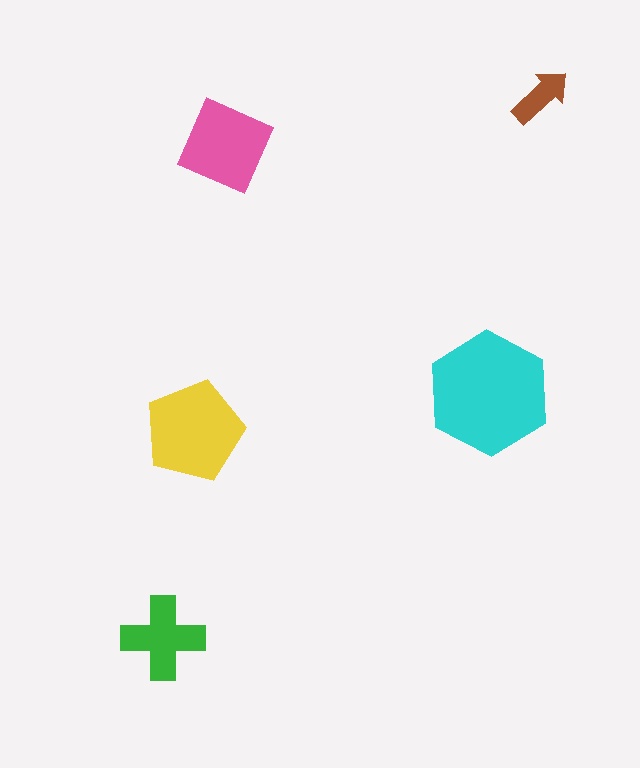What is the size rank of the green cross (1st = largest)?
4th.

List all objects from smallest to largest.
The brown arrow, the green cross, the pink square, the yellow pentagon, the cyan hexagon.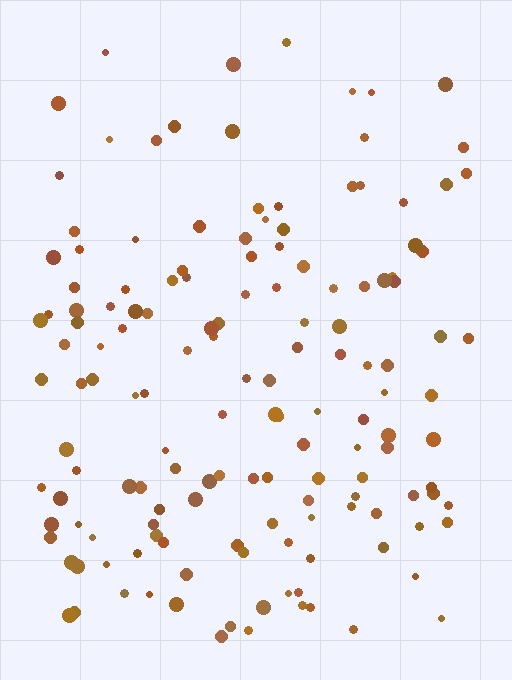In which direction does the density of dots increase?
From top to bottom, with the bottom side densest.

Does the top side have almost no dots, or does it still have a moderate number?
Still a moderate number, just noticeably fewer than the bottom.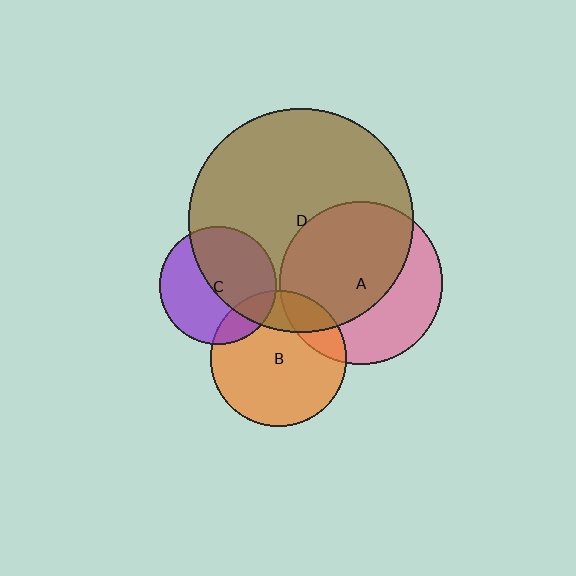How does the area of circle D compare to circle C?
Approximately 3.7 times.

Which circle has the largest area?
Circle D (brown).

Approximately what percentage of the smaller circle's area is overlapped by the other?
Approximately 50%.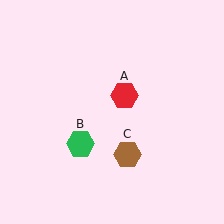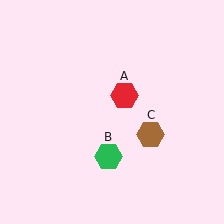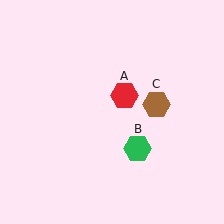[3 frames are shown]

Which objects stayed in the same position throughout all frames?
Red hexagon (object A) remained stationary.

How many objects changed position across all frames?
2 objects changed position: green hexagon (object B), brown hexagon (object C).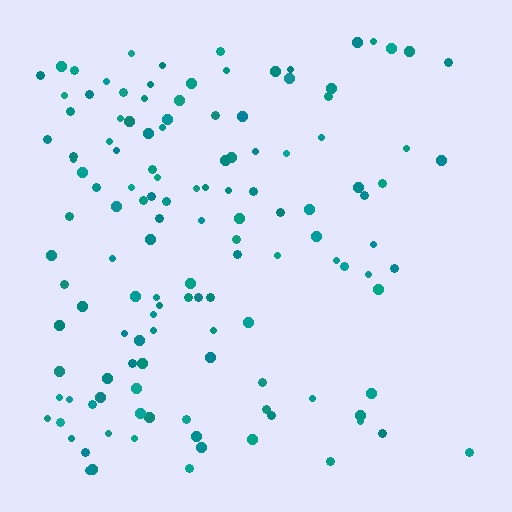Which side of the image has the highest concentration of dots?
The left.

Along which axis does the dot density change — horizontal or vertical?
Horizontal.